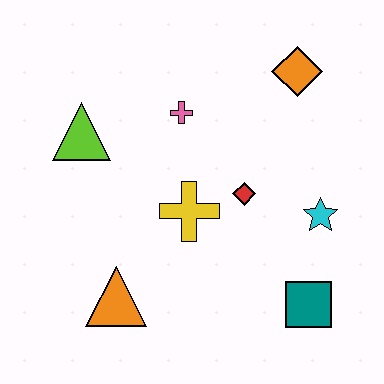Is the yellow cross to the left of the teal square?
Yes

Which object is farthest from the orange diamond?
The orange triangle is farthest from the orange diamond.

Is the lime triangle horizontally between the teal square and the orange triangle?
No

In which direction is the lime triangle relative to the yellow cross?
The lime triangle is to the left of the yellow cross.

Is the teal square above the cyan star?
No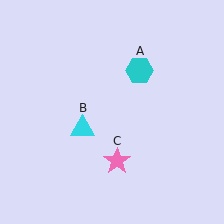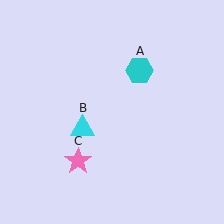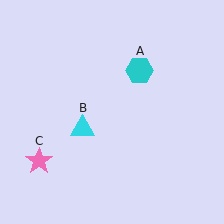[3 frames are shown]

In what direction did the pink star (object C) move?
The pink star (object C) moved left.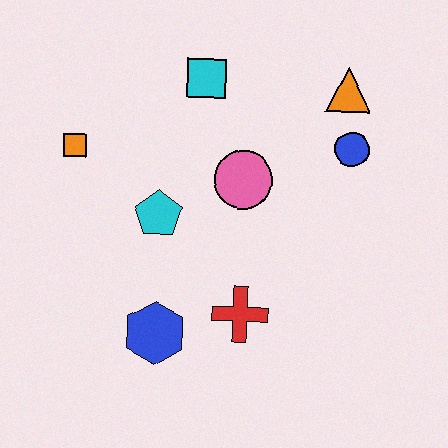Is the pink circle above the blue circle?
No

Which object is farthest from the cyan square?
The blue hexagon is farthest from the cyan square.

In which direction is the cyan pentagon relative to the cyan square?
The cyan pentagon is below the cyan square.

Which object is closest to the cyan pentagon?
The pink circle is closest to the cyan pentagon.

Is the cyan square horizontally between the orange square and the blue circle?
Yes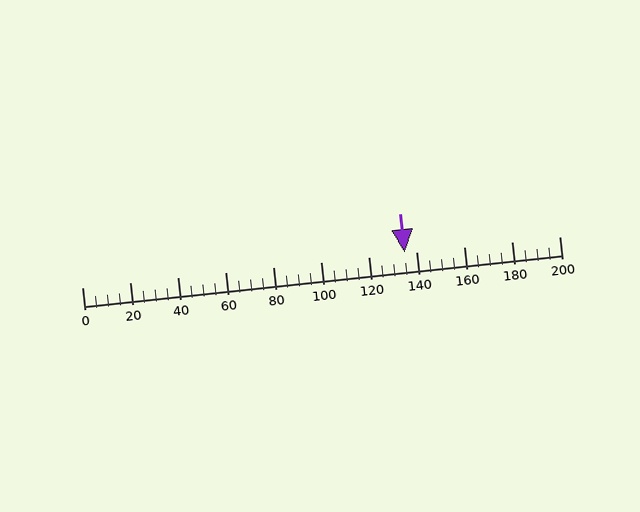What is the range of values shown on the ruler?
The ruler shows values from 0 to 200.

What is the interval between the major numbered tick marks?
The major tick marks are spaced 20 units apart.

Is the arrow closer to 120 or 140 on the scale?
The arrow is closer to 140.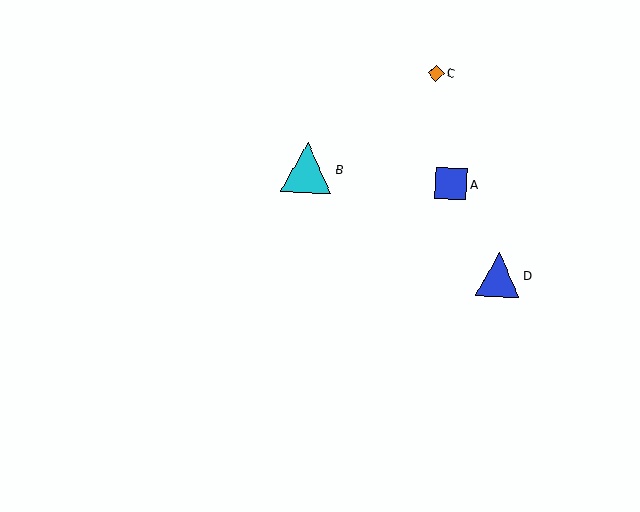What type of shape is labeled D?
Shape D is a blue triangle.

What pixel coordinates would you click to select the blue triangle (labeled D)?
Click at (498, 275) to select the blue triangle D.